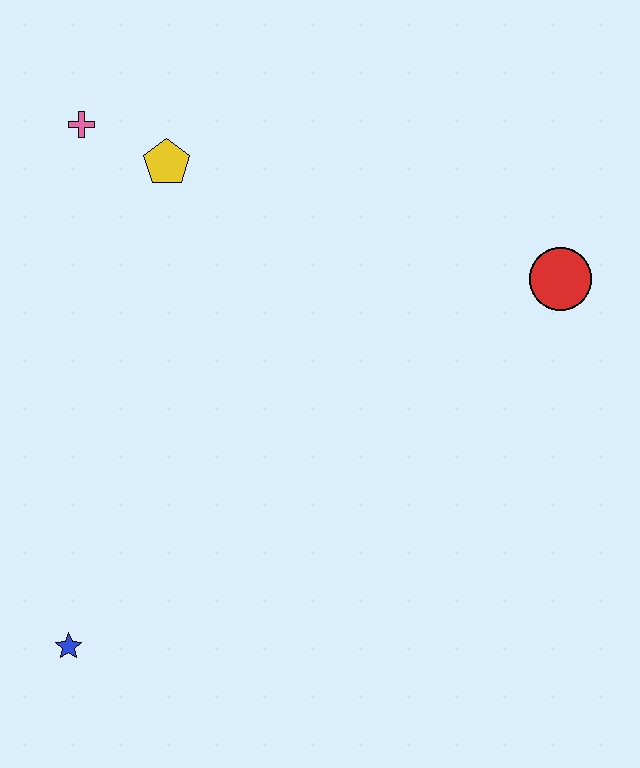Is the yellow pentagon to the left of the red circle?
Yes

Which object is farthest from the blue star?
The red circle is farthest from the blue star.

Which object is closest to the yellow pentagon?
The pink cross is closest to the yellow pentagon.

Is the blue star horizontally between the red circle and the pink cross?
No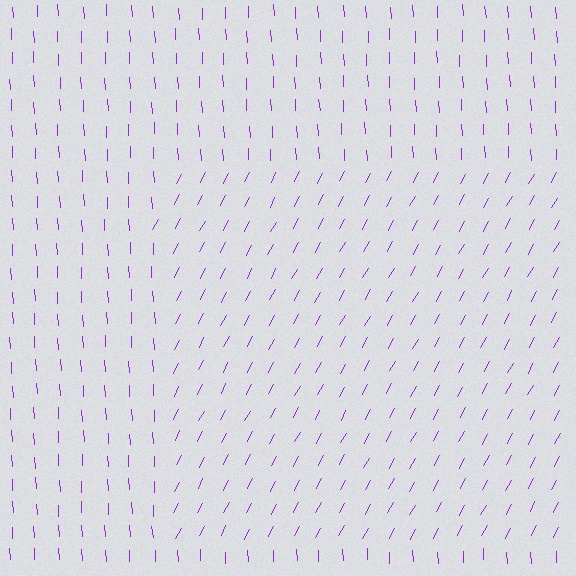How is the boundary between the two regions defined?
The boundary is defined purely by a change in line orientation (approximately 31 degrees difference). All lines are the same color and thickness.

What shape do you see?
I see a rectangle.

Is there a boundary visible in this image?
Yes, there is a texture boundary formed by a change in line orientation.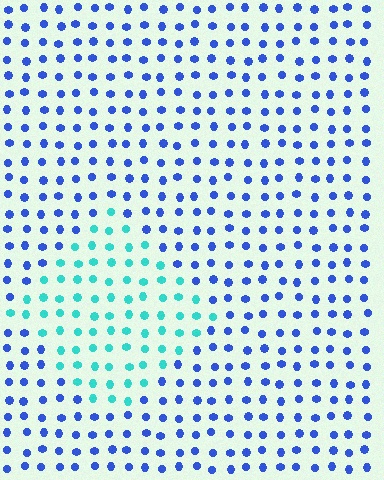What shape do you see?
I see a diamond.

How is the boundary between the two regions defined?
The boundary is defined purely by a slight shift in hue (about 53 degrees). Spacing, size, and orientation are identical on both sides.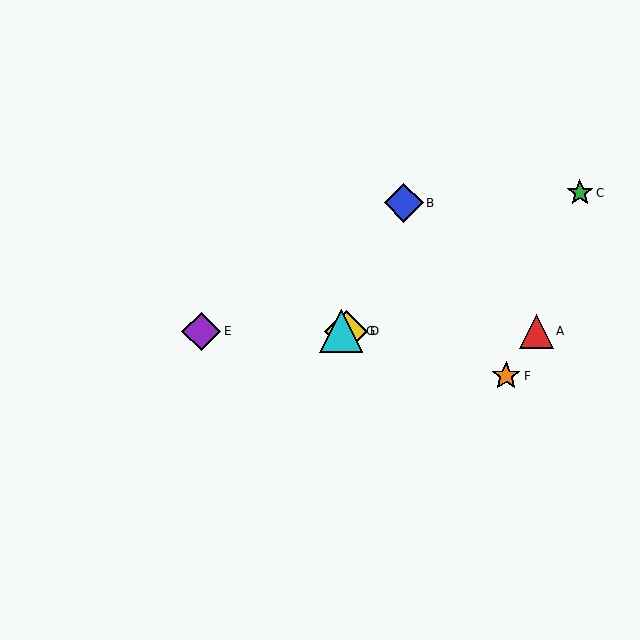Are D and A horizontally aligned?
Yes, both are at y≈331.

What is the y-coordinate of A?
Object A is at y≈331.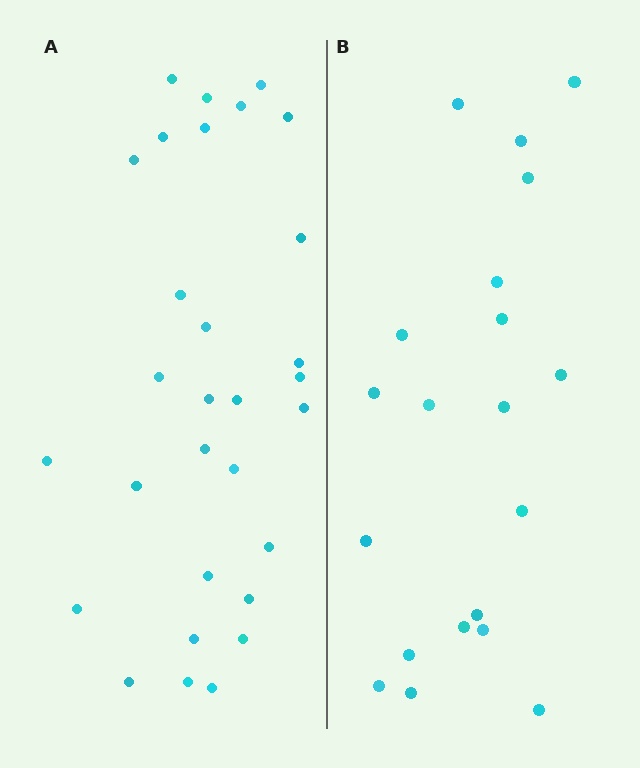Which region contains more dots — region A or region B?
Region A (the left region) has more dots.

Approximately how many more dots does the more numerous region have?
Region A has roughly 10 or so more dots than region B.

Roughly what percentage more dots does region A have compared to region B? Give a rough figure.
About 50% more.